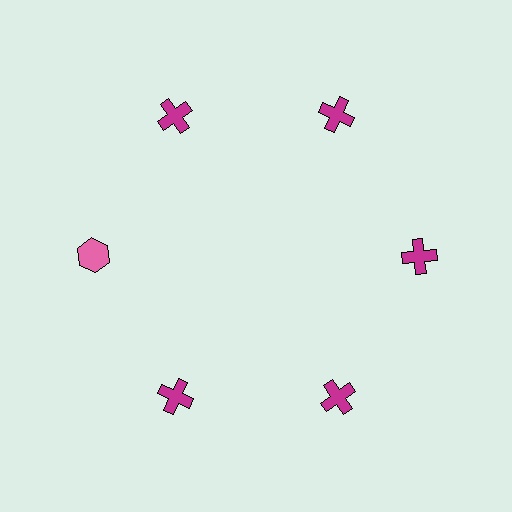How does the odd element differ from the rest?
It differs in both color (pink instead of magenta) and shape (hexagon instead of cross).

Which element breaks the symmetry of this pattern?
The pink hexagon at roughly the 9 o'clock position breaks the symmetry. All other shapes are magenta crosses.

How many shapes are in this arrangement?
There are 6 shapes arranged in a ring pattern.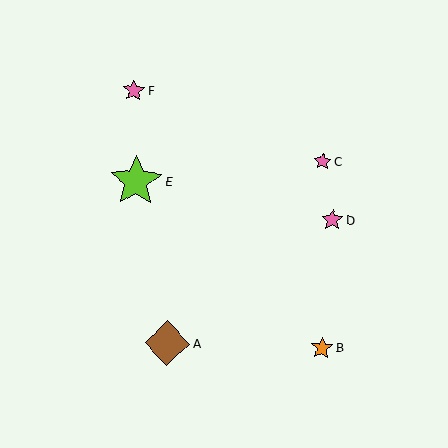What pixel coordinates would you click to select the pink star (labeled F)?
Click at (133, 91) to select the pink star F.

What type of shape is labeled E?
Shape E is a lime star.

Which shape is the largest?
The lime star (labeled E) is the largest.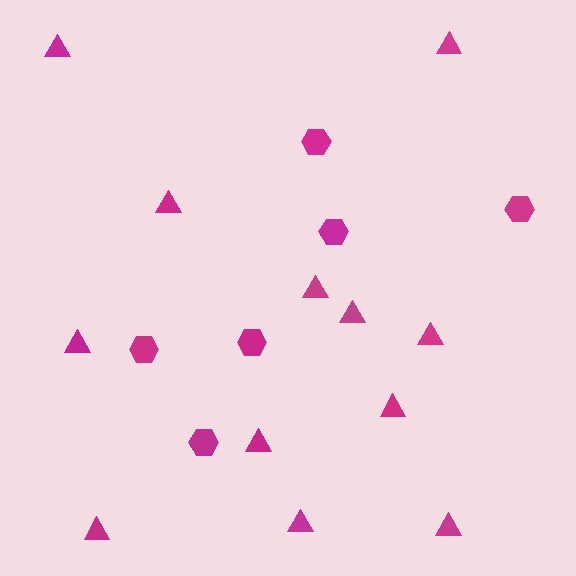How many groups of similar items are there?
There are 2 groups: one group of hexagons (6) and one group of triangles (12).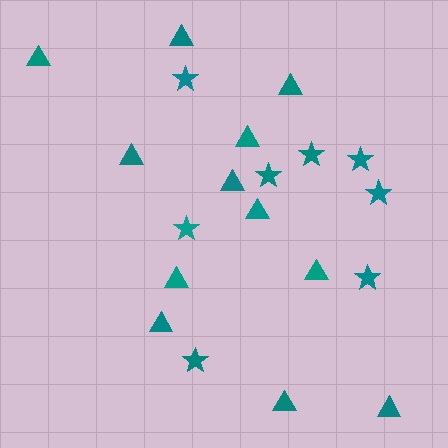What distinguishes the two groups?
There are 2 groups: one group of triangles (12) and one group of stars (8).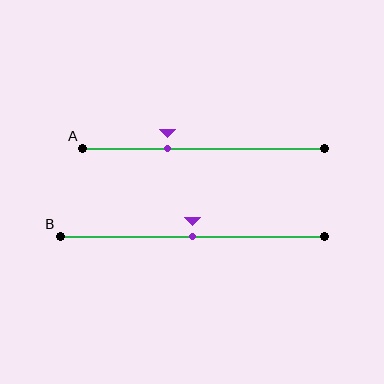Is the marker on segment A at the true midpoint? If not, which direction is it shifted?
No, the marker on segment A is shifted to the left by about 15% of the segment length.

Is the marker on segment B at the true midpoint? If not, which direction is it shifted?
Yes, the marker on segment B is at the true midpoint.